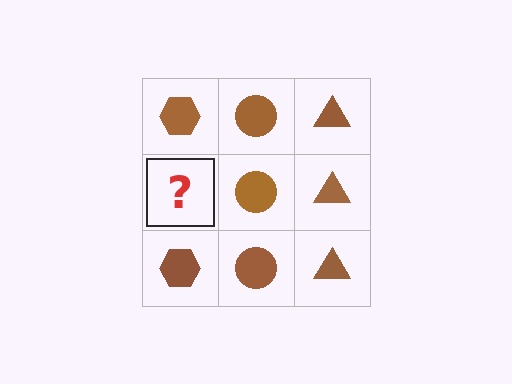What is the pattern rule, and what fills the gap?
The rule is that each column has a consistent shape. The gap should be filled with a brown hexagon.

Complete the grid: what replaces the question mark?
The question mark should be replaced with a brown hexagon.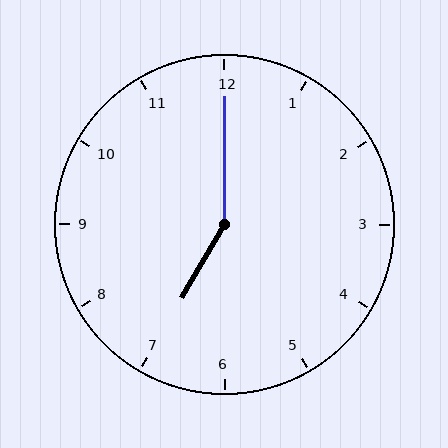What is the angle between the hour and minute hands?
Approximately 150 degrees.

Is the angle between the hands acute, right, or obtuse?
It is obtuse.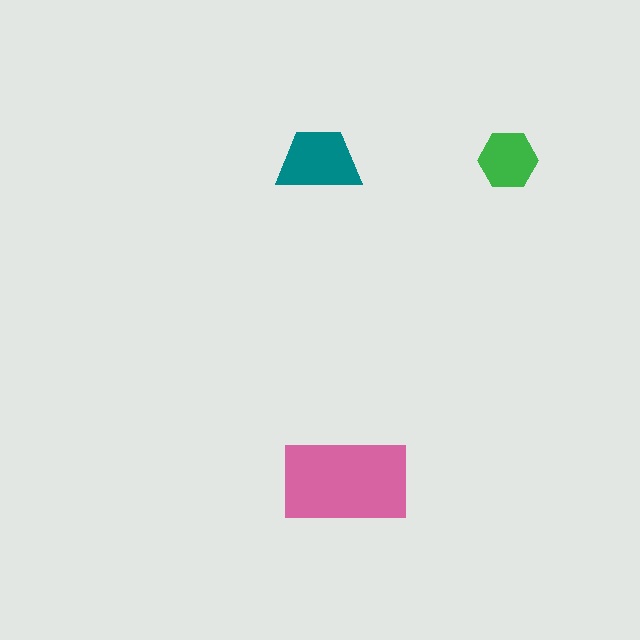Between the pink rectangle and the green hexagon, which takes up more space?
The pink rectangle.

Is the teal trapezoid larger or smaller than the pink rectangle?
Smaller.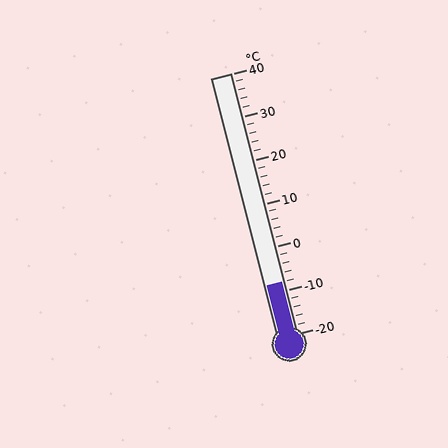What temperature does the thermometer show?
The thermometer shows approximately -8°C.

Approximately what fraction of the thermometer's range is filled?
The thermometer is filled to approximately 20% of its range.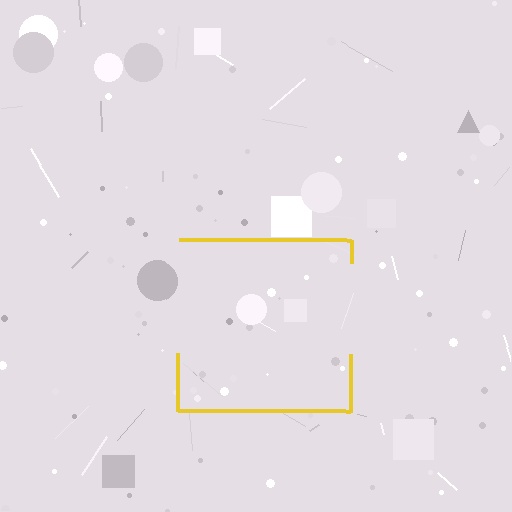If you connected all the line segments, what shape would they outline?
They would outline a square.